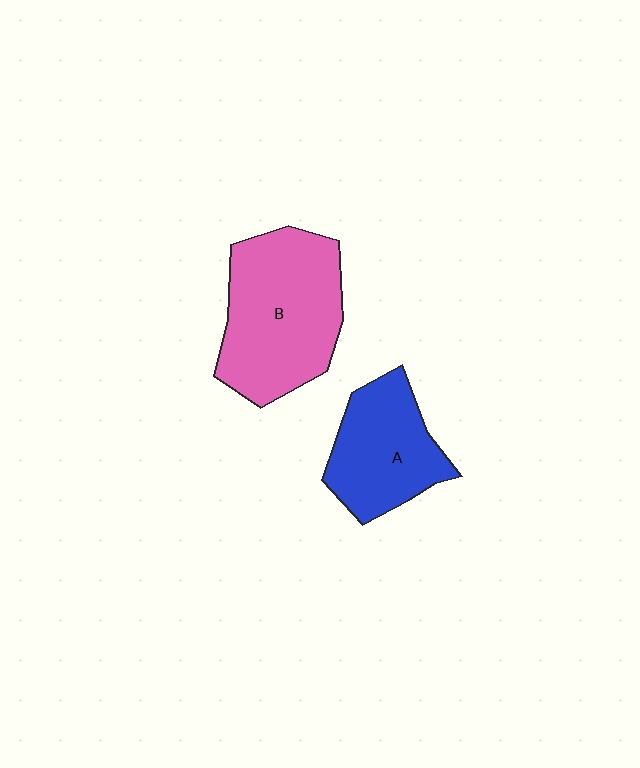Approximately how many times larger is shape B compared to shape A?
Approximately 1.5 times.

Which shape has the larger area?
Shape B (pink).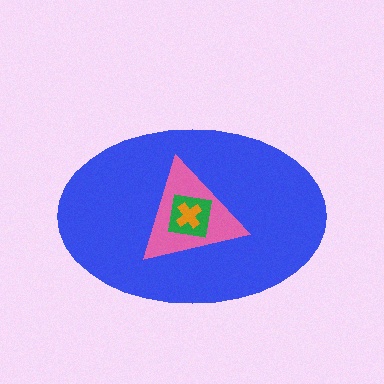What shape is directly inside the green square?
The orange cross.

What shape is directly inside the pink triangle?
The green square.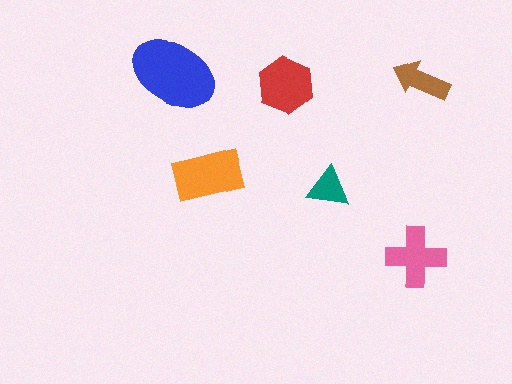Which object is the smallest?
The teal triangle.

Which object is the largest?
The blue ellipse.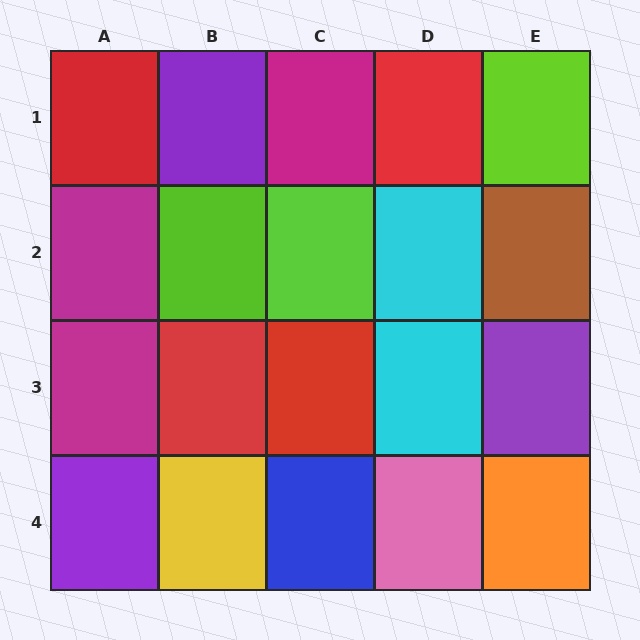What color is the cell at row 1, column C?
Magenta.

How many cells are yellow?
1 cell is yellow.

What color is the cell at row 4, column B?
Yellow.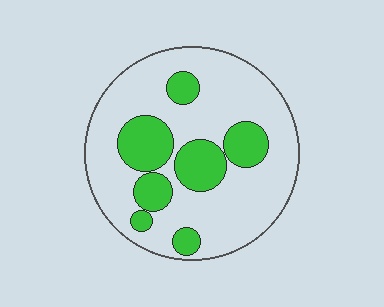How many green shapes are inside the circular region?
7.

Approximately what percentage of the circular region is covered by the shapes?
Approximately 25%.